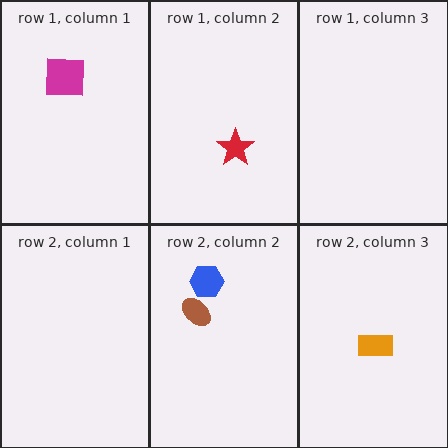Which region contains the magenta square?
The row 1, column 1 region.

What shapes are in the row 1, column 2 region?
The red star.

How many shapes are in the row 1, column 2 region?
1.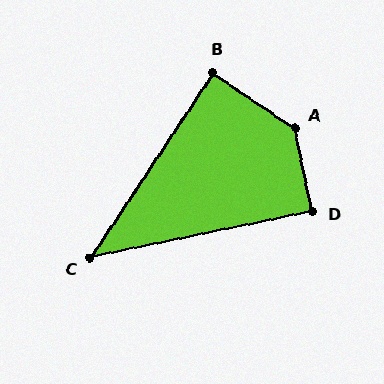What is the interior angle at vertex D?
Approximately 91 degrees (approximately right).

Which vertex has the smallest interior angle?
C, at approximately 45 degrees.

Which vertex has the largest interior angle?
A, at approximately 135 degrees.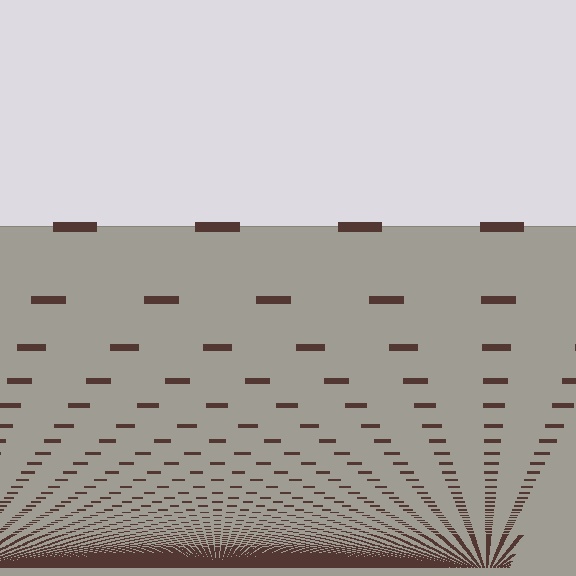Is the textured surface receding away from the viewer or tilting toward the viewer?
The surface appears to tilt toward the viewer. Texture elements get larger and sparser toward the top.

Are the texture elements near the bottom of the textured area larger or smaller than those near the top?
Smaller. The gradient is inverted — elements near the bottom are smaller and denser.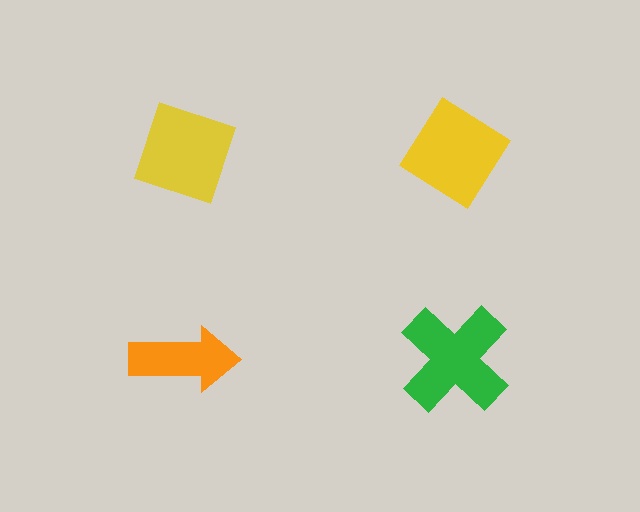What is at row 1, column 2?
A yellow diamond.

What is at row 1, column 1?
A yellow diamond.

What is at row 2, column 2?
A green cross.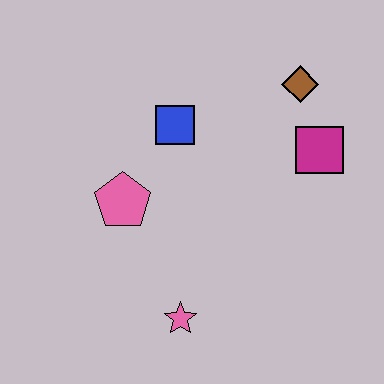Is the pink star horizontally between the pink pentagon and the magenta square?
Yes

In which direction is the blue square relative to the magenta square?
The blue square is to the left of the magenta square.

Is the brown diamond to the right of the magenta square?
No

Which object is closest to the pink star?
The pink pentagon is closest to the pink star.